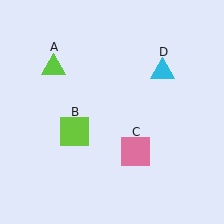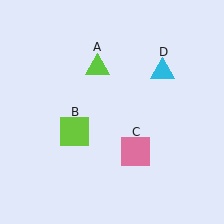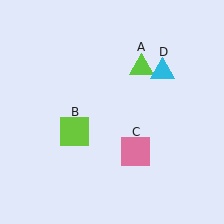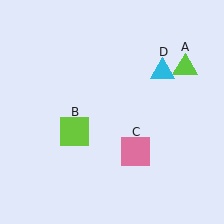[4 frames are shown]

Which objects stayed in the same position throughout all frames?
Lime square (object B) and pink square (object C) and cyan triangle (object D) remained stationary.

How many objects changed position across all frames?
1 object changed position: lime triangle (object A).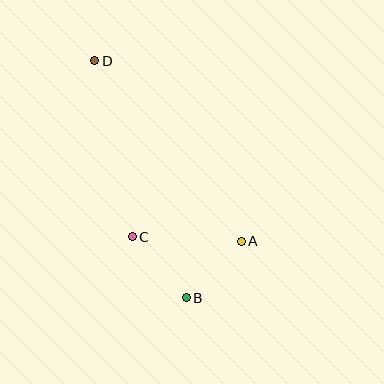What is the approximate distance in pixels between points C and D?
The distance between C and D is approximately 180 pixels.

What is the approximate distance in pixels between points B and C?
The distance between B and C is approximately 82 pixels.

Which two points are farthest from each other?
Points B and D are farthest from each other.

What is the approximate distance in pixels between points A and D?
The distance between A and D is approximately 233 pixels.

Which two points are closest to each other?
Points A and B are closest to each other.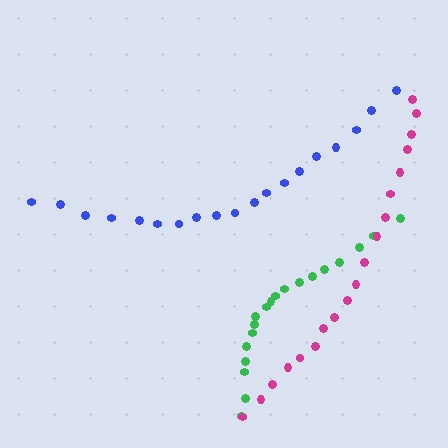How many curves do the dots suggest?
There are 3 distinct paths.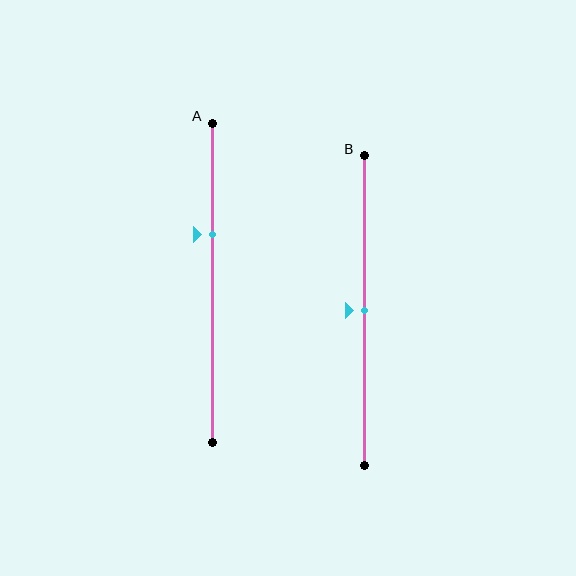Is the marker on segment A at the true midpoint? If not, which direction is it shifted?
No, the marker on segment A is shifted upward by about 15% of the segment length.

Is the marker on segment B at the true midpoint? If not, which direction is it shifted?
Yes, the marker on segment B is at the true midpoint.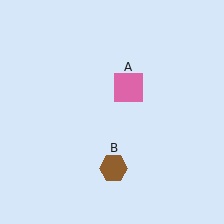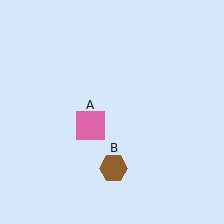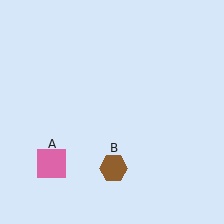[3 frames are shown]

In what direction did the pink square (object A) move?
The pink square (object A) moved down and to the left.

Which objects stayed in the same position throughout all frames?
Brown hexagon (object B) remained stationary.